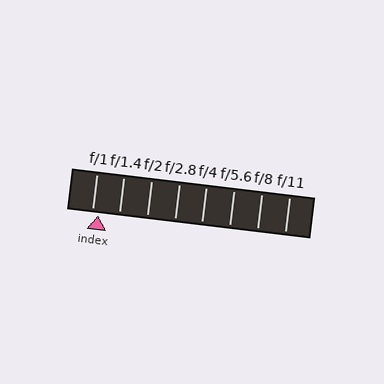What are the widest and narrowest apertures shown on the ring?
The widest aperture shown is f/1 and the narrowest is f/11.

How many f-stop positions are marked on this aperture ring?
There are 8 f-stop positions marked.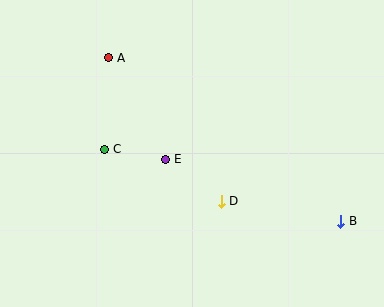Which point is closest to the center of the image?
Point E at (166, 159) is closest to the center.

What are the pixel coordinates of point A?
Point A is at (109, 58).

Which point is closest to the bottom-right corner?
Point B is closest to the bottom-right corner.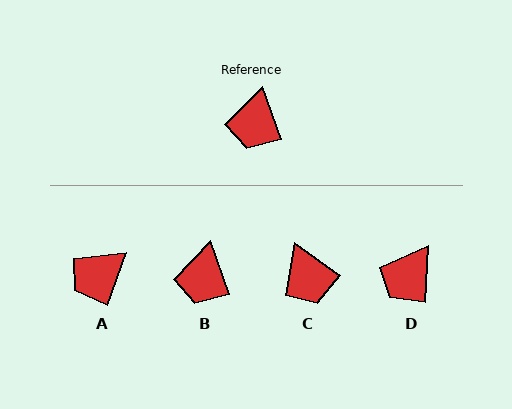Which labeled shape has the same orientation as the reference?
B.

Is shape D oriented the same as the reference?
No, it is off by about 22 degrees.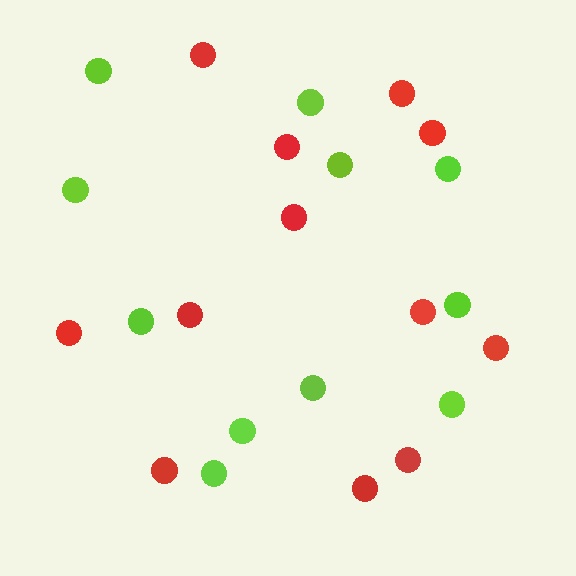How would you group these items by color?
There are 2 groups: one group of red circles (12) and one group of lime circles (11).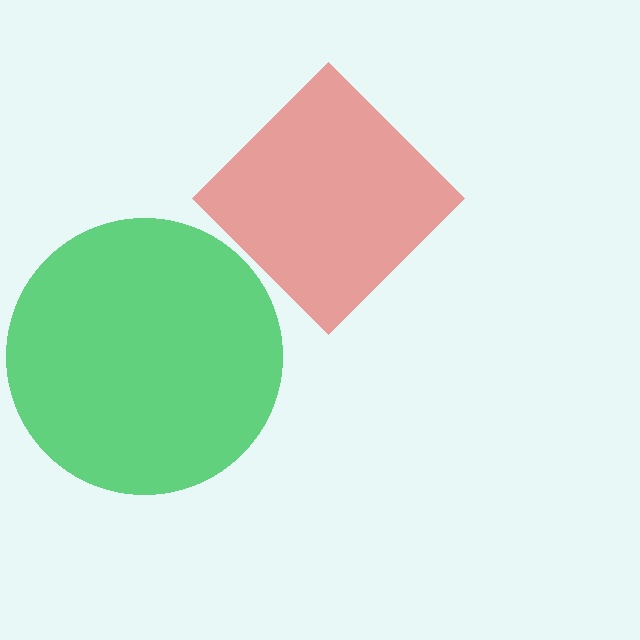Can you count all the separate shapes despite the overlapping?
Yes, there are 2 separate shapes.